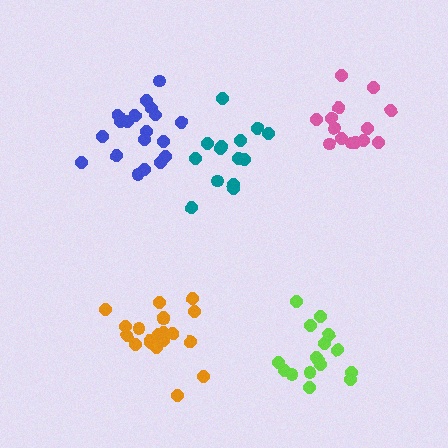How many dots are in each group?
Group 1: 14 dots, Group 2: 19 dots, Group 3: 14 dots, Group 4: 20 dots, Group 5: 16 dots (83 total).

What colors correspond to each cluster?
The clusters are colored: pink, blue, teal, orange, lime.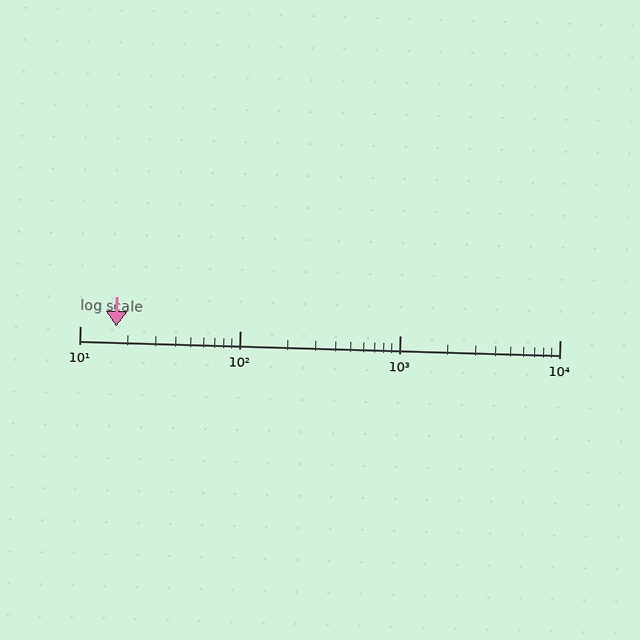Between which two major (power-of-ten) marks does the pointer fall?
The pointer is between 10 and 100.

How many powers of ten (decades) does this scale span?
The scale spans 3 decades, from 10 to 10000.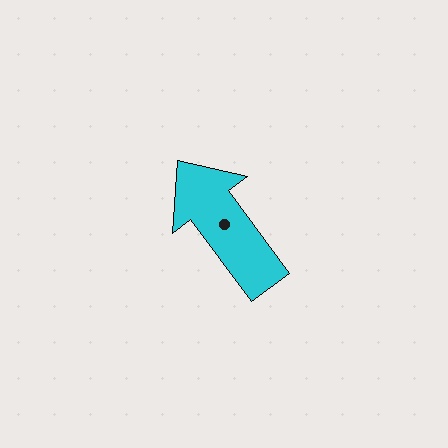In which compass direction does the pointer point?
Northwest.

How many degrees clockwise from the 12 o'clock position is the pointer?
Approximately 323 degrees.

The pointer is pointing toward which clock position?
Roughly 11 o'clock.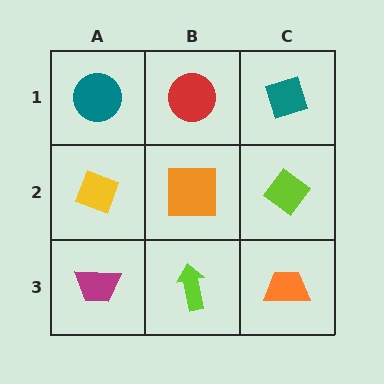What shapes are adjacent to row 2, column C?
A teal diamond (row 1, column C), an orange trapezoid (row 3, column C), an orange square (row 2, column B).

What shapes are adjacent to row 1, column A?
A yellow diamond (row 2, column A), a red circle (row 1, column B).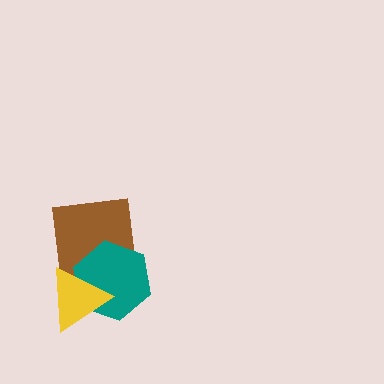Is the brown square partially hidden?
Yes, it is partially covered by another shape.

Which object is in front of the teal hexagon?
The yellow triangle is in front of the teal hexagon.